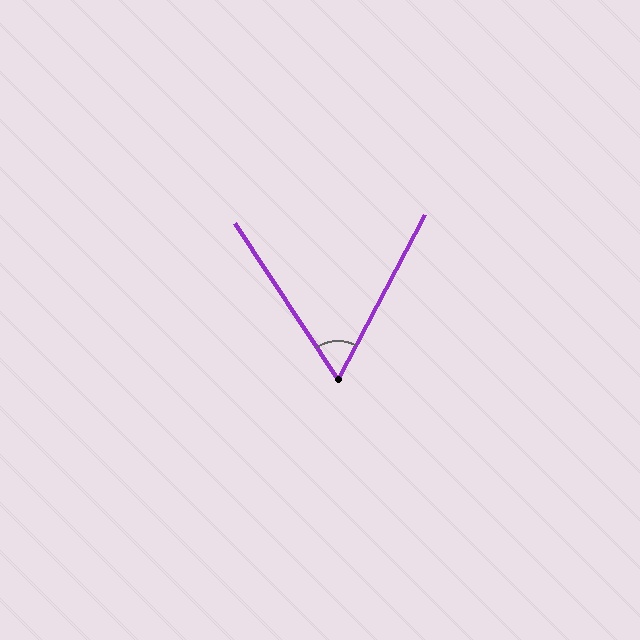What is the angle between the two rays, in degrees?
Approximately 61 degrees.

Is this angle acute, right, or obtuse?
It is acute.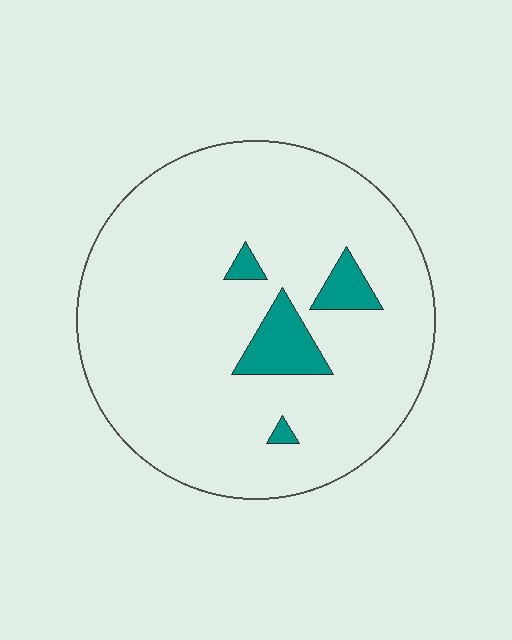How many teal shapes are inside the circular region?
4.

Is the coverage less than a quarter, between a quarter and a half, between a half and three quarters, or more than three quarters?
Less than a quarter.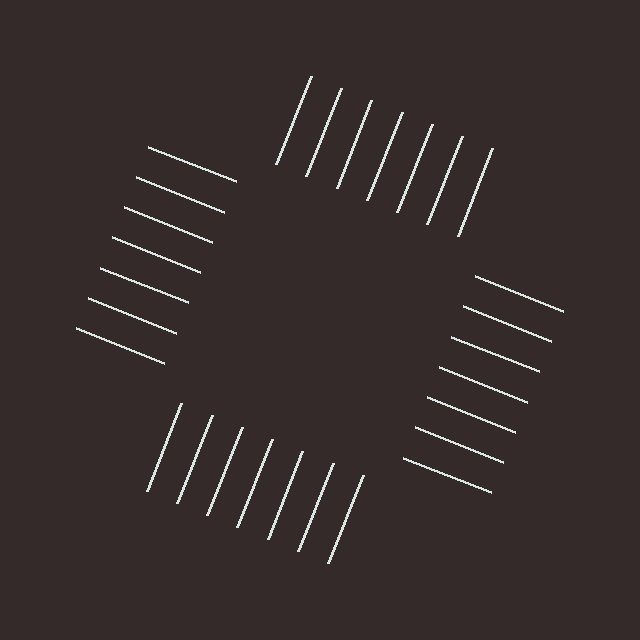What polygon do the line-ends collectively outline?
An illusory square — the line segments terminate on its edges but no continuous stroke is drawn.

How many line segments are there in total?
28 — 7 along each of the 4 edges.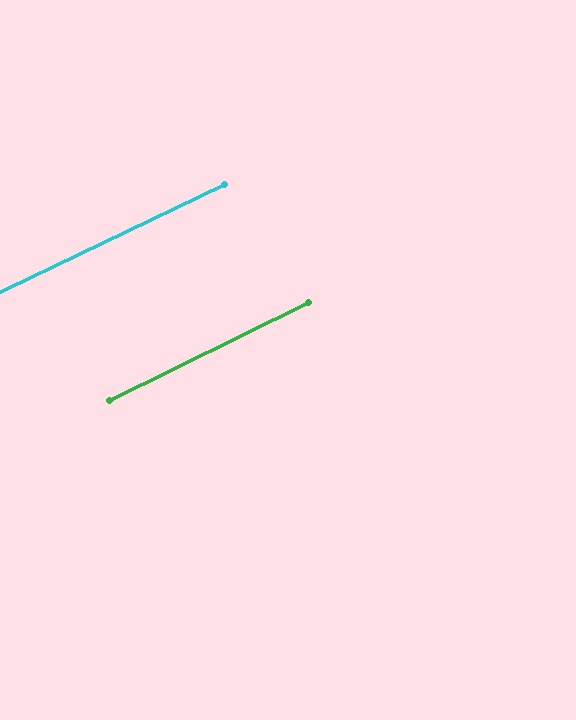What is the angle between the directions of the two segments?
Approximately 1 degree.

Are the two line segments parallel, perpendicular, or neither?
Parallel — their directions differ by only 0.7°.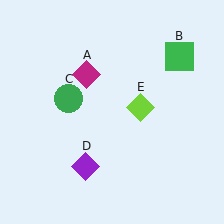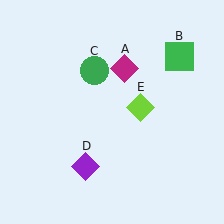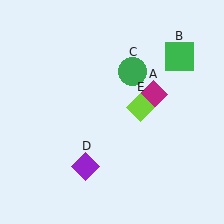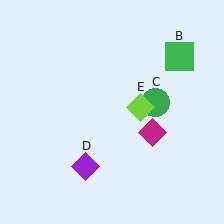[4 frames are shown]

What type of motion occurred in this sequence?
The magenta diamond (object A), green circle (object C) rotated clockwise around the center of the scene.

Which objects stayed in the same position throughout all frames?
Green square (object B) and purple diamond (object D) and lime diamond (object E) remained stationary.